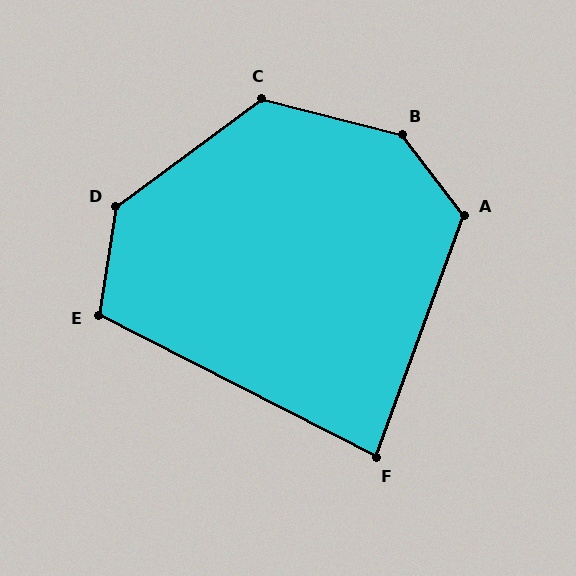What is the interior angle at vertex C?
Approximately 129 degrees (obtuse).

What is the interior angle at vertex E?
Approximately 109 degrees (obtuse).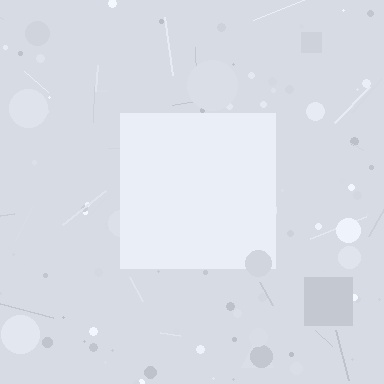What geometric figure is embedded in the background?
A square is embedded in the background.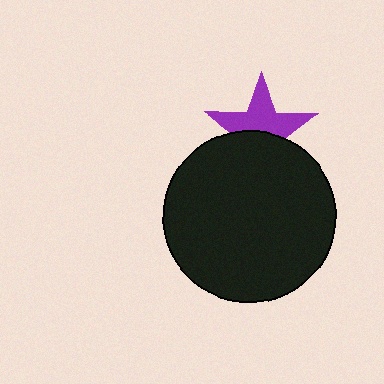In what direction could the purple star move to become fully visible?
The purple star could move up. That would shift it out from behind the black circle entirely.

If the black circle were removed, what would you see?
You would see the complete purple star.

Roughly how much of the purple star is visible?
About half of it is visible (roughly 56%).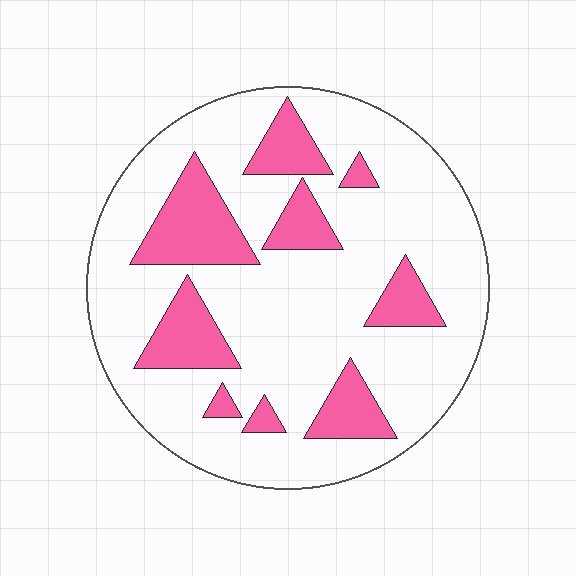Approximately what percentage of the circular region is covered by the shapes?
Approximately 25%.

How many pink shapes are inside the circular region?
9.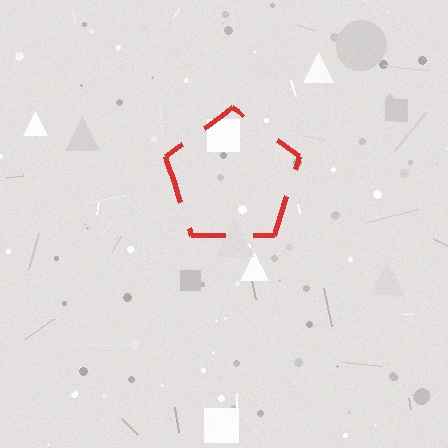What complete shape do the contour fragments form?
The contour fragments form a pentagon.